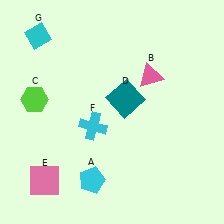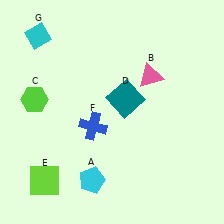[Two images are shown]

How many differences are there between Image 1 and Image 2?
There are 2 differences between the two images.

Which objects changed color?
E changed from pink to lime. F changed from cyan to blue.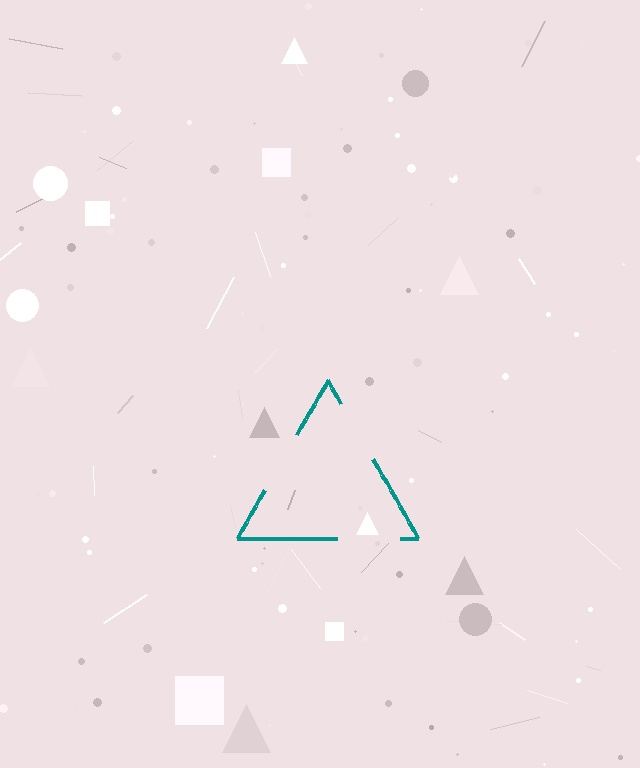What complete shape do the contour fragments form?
The contour fragments form a triangle.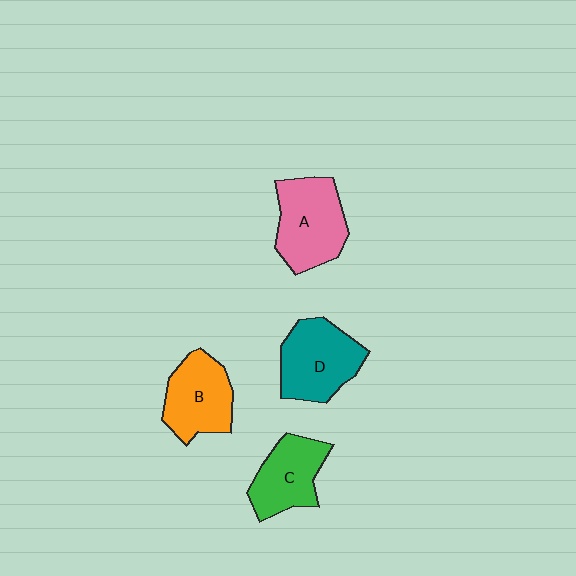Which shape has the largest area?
Shape A (pink).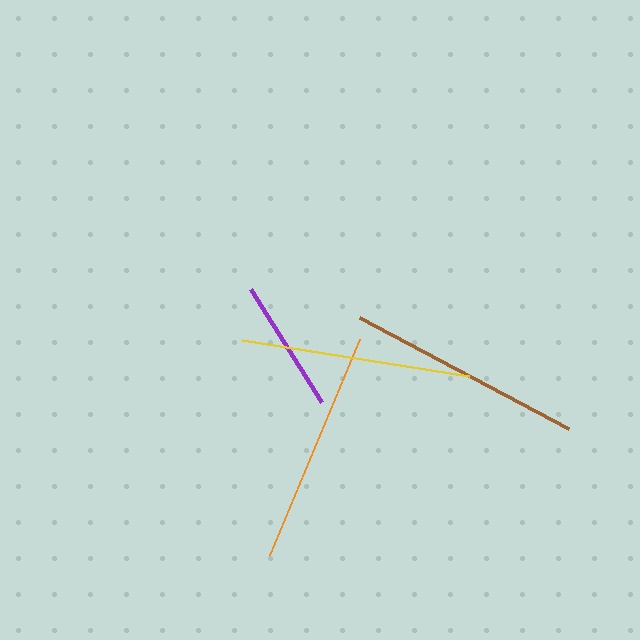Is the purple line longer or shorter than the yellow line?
The yellow line is longer than the purple line.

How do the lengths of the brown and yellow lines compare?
The brown and yellow lines are approximately the same length.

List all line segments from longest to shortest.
From longest to shortest: brown, orange, yellow, purple.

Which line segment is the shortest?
The purple line is the shortest at approximately 134 pixels.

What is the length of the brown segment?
The brown segment is approximately 237 pixels long.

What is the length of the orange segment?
The orange segment is approximately 234 pixels long.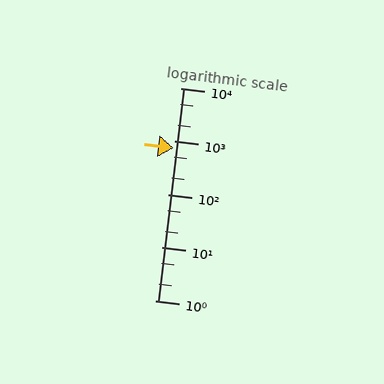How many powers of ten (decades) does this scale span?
The scale spans 4 decades, from 1 to 10000.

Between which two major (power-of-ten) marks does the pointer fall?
The pointer is between 100 and 1000.